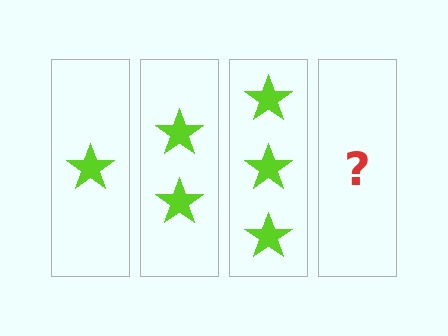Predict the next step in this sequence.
The next step is 4 stars.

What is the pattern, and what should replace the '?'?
The pattern is that each step adds one more star. The '?' should be 4 stars.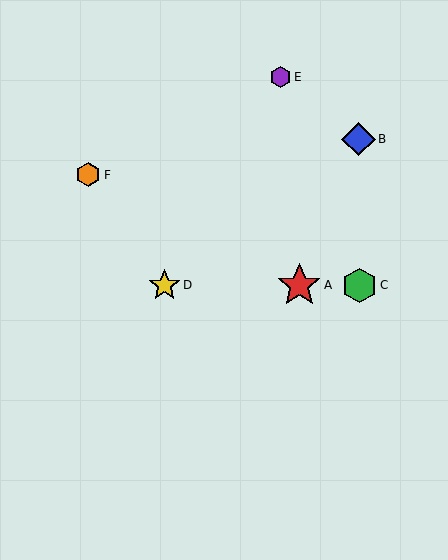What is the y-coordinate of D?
Object D is at y≈285.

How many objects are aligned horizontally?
3 objects (A, C, D) are aligned horizontally.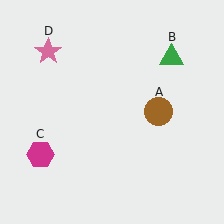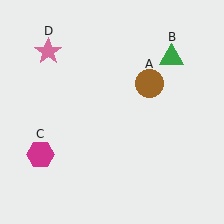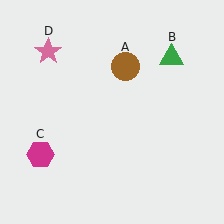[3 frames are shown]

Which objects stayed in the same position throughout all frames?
Green triangle (object B) and magenta hexagon (object C) and pink star (object D) remained stationary.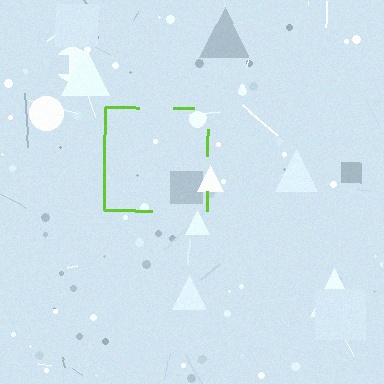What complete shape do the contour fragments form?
The contour fragments form a square.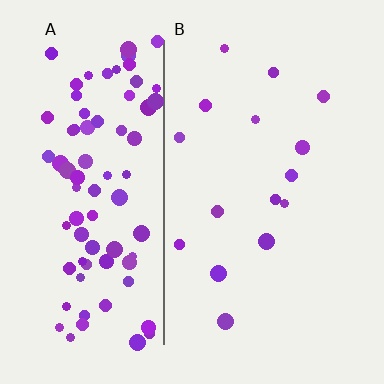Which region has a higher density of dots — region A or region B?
A (the left).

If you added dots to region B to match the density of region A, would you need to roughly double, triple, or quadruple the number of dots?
Approximately quadruple.